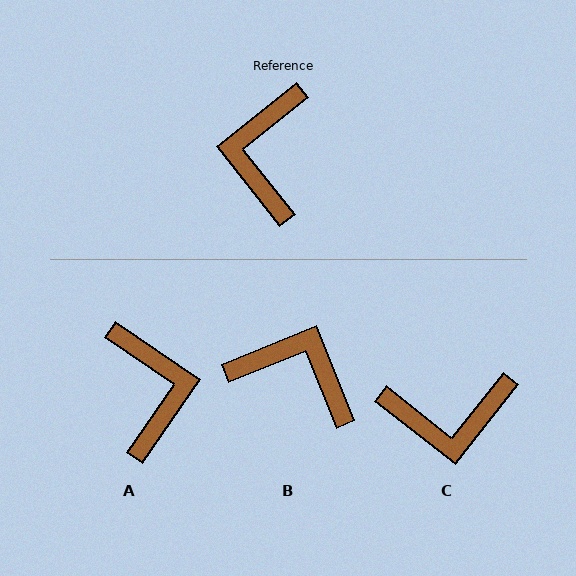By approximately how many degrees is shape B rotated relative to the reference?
Approximately 106 degrees clockwise.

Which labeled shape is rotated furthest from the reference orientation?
A, about 163 degrees away.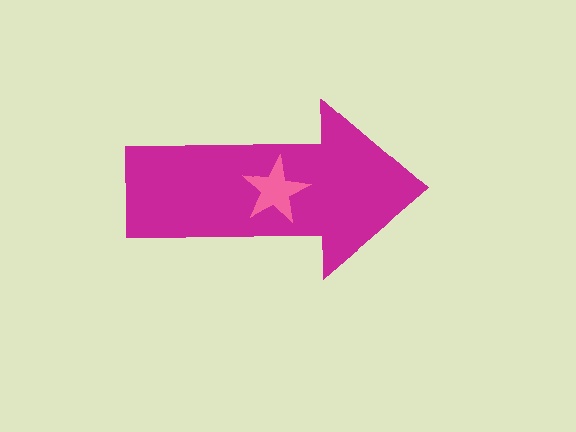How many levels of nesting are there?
2.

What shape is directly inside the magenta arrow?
The pink star.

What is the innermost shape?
The pink star.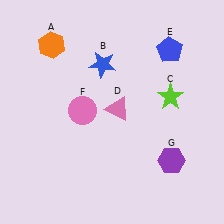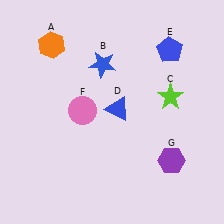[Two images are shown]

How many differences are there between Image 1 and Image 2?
There is 1 difference between the two images.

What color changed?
The triangle (D) changed from pink in Image 1 to blue in Image 2.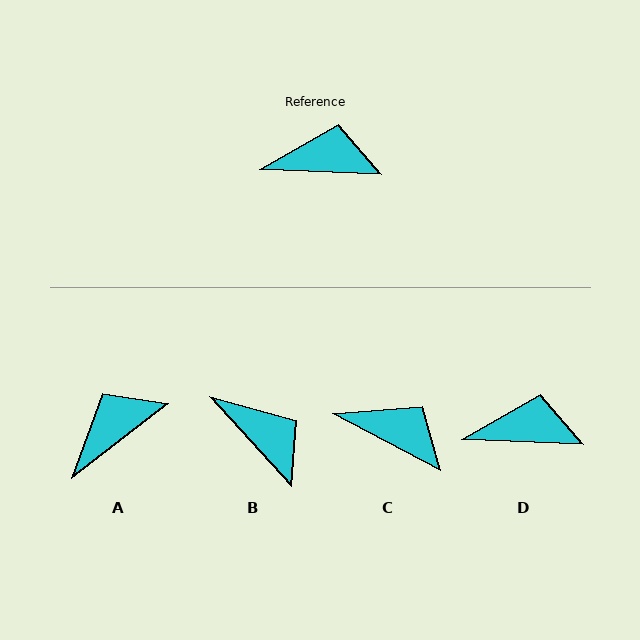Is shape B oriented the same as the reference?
No, it is off by about 45 degrees.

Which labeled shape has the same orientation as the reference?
D.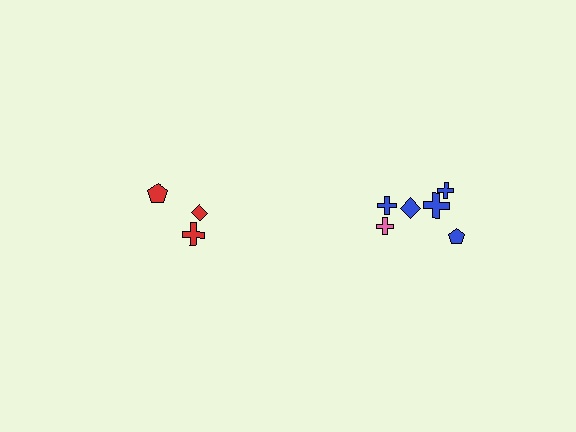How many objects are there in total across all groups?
There are 9 objects.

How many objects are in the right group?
There are 6 objects.